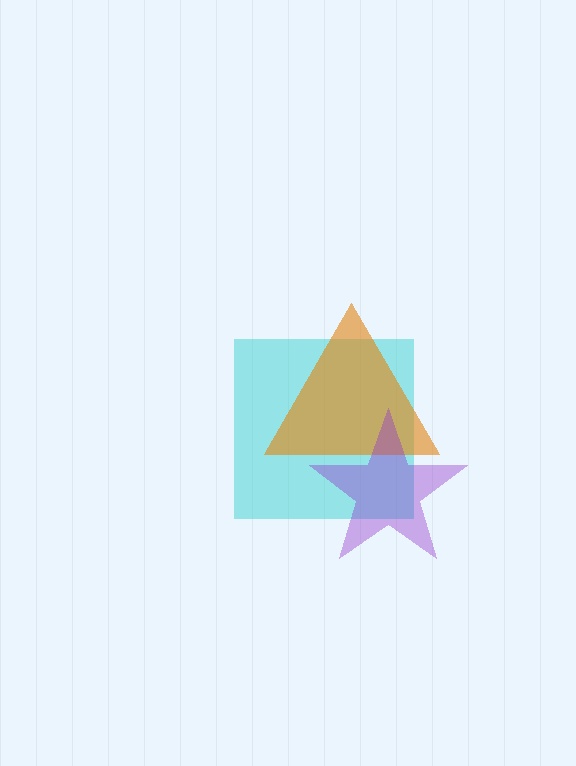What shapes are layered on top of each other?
The layered shapes are: a cyan square, an orange triangle, a purple star.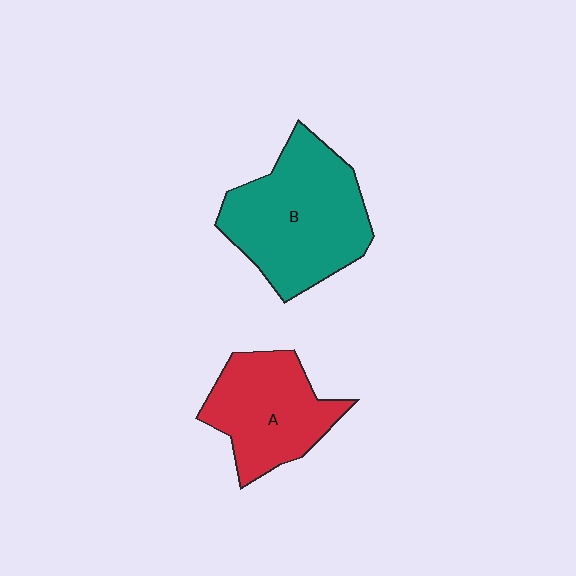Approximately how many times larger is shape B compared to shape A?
Approximately 1.4 times.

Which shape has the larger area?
Shape B (teal).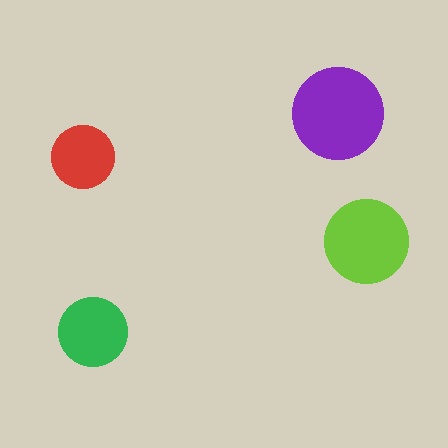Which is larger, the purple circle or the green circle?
The purple one.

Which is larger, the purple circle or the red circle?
The purple one.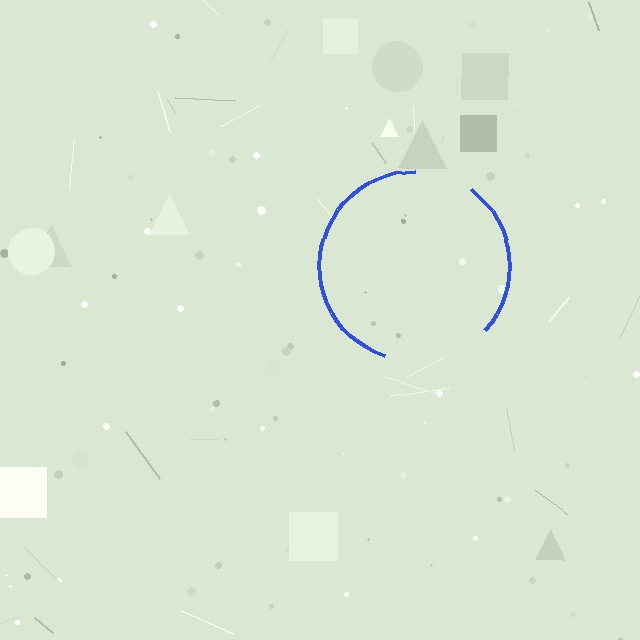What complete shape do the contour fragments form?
The contour fragments form a circle.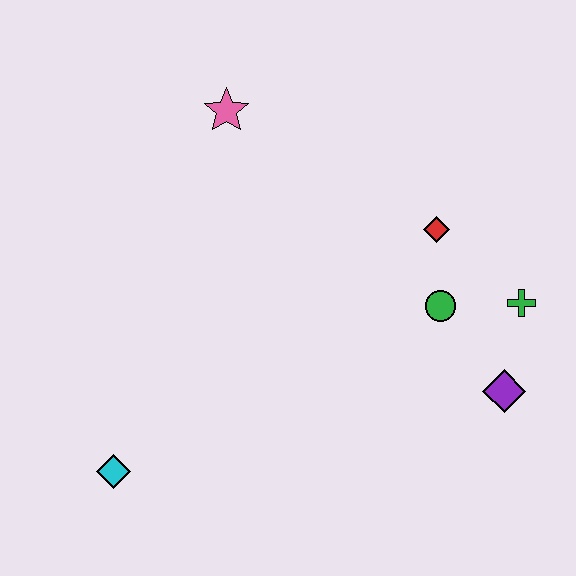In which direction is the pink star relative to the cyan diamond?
The pink star is above the cyan diamond.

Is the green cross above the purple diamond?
Yes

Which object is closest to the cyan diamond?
The green circle is closest to the cyan diamond.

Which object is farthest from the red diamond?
The cyan diamond is farthest from the red diamond.